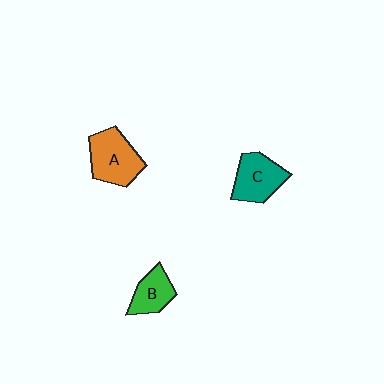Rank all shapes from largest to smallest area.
From largest to smallest: A (orange), C (teal), B (green).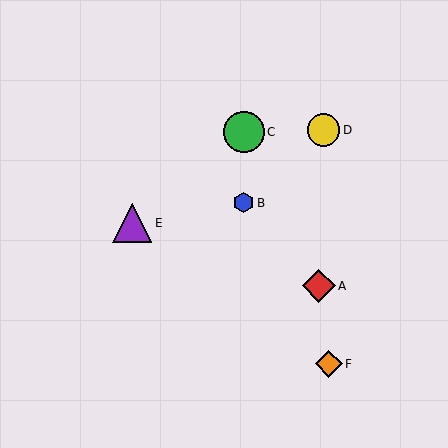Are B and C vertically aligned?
Yes, both are at x≈244.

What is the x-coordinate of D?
Object D is at x≈324.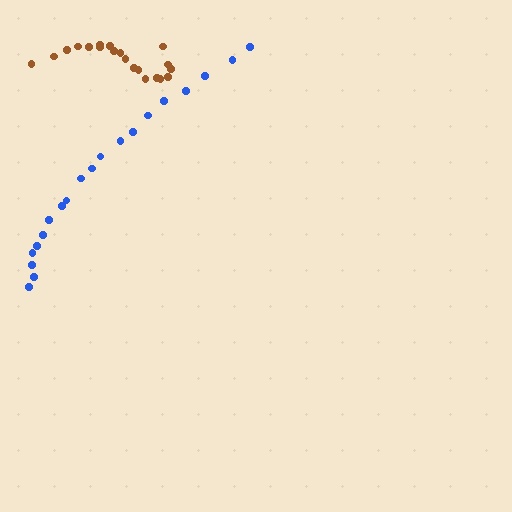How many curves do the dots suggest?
There are 2 distinct paths.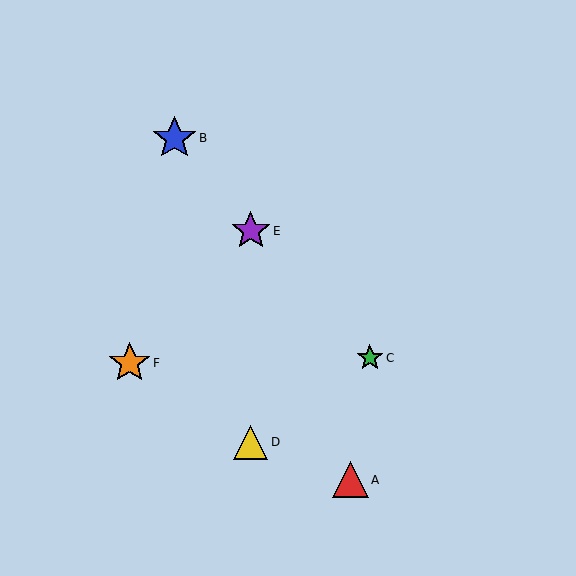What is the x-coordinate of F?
Object F is at x≈130.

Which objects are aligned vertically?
Objects D, E are aligned vertically.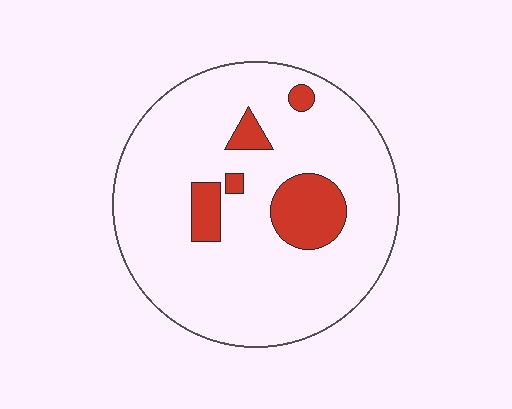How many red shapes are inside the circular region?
5.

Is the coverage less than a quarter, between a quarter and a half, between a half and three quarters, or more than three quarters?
Less than a quarter.